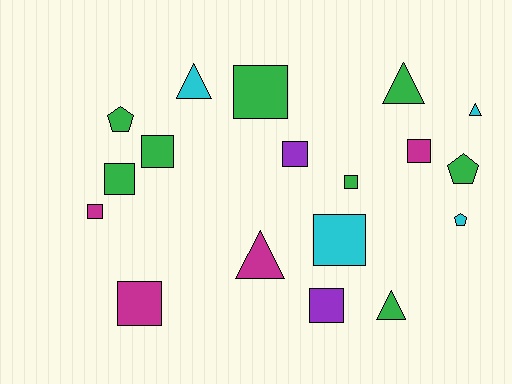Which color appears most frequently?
Green, with 8 objects.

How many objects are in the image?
There are 18 objects.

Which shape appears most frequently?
Square, with 10 objects.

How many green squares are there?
There are 4 green squares.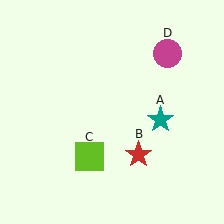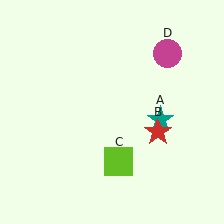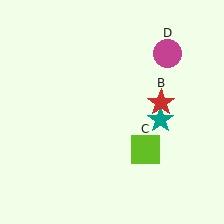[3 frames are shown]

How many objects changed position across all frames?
2 objects changed position: red star (object B), lime square (object C).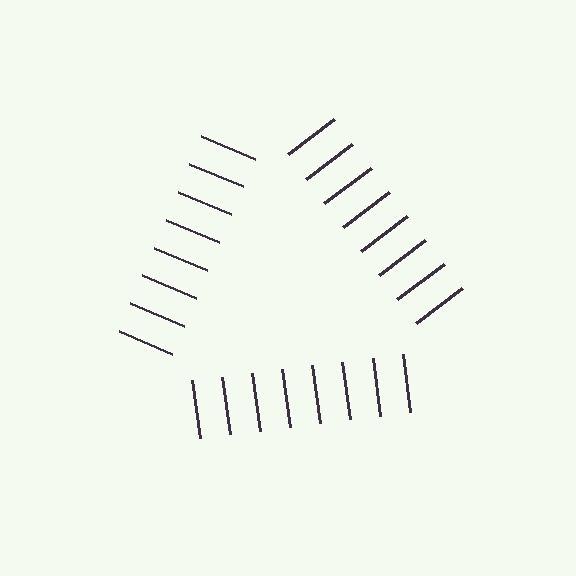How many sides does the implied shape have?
3 sides — the line-ends trace a triangle.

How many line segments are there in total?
24 — 8 along each of the 3 edges.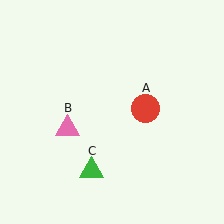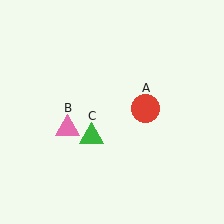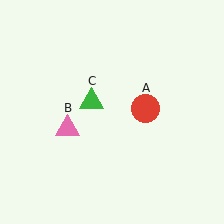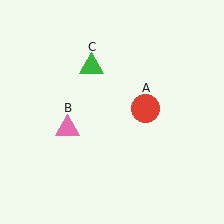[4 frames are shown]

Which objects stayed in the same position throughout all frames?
Red circle (object A) and pink triangle (object B) remained stationary.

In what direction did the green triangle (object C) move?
The green triangle (object C) moved up.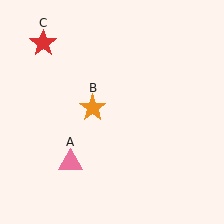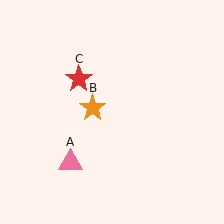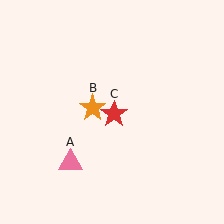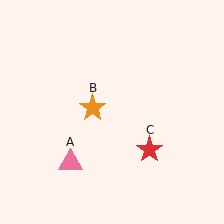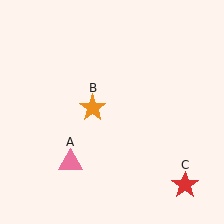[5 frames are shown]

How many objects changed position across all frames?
1 object changed position: red star (object C).